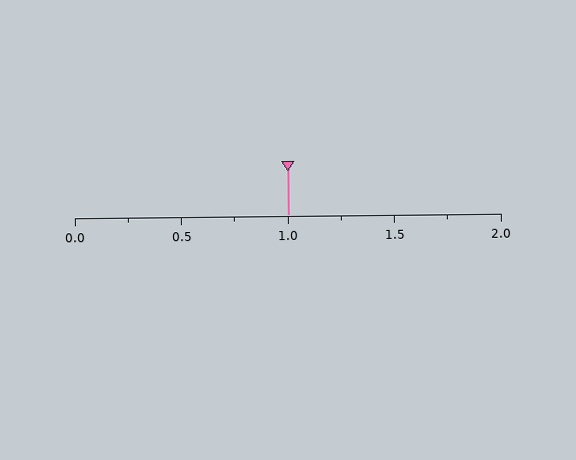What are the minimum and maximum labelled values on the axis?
The axis runs from 0.0 to 2.0.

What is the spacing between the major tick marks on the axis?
The major ticks are spaced 0.5 apart.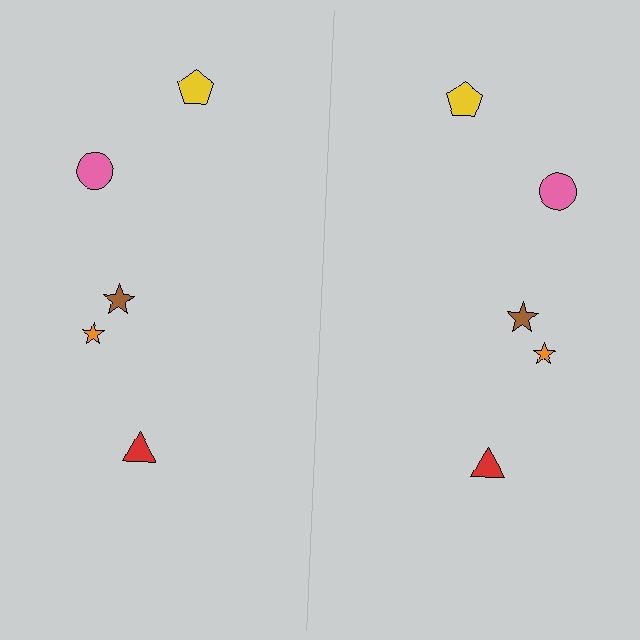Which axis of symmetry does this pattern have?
The pattern has a vertical axis of symmetry running through the center of the image.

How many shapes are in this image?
There are 10 shapes in this image.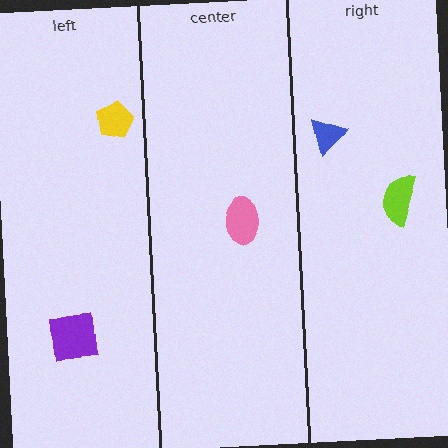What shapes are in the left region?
The purple square, the yellow pentagon.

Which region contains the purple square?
The left region.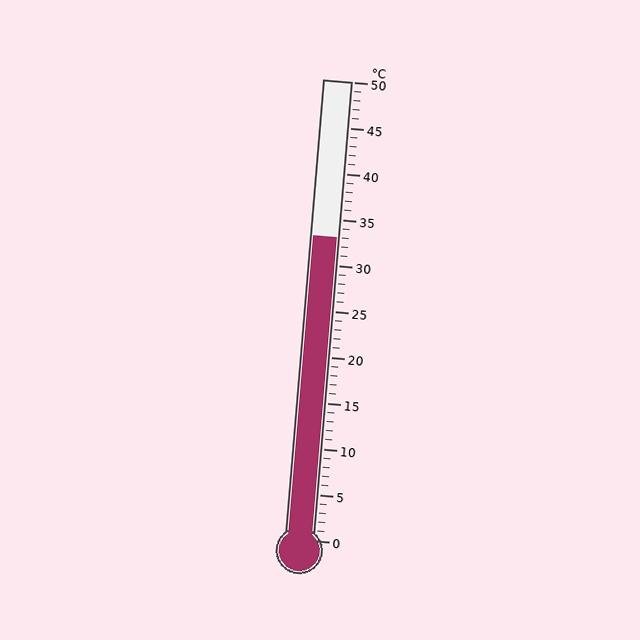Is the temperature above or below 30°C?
The temperature is above 30°C.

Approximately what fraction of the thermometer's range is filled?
The thermometer is filled to approximately 65% of its range.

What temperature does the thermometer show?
The thermometer shows approximately 33°C.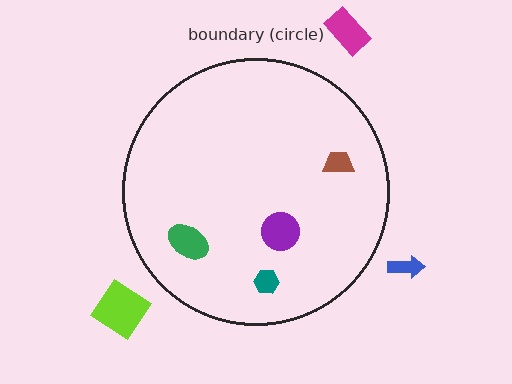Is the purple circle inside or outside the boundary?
Inside.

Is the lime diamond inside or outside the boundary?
Outside.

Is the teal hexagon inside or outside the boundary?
Inside.